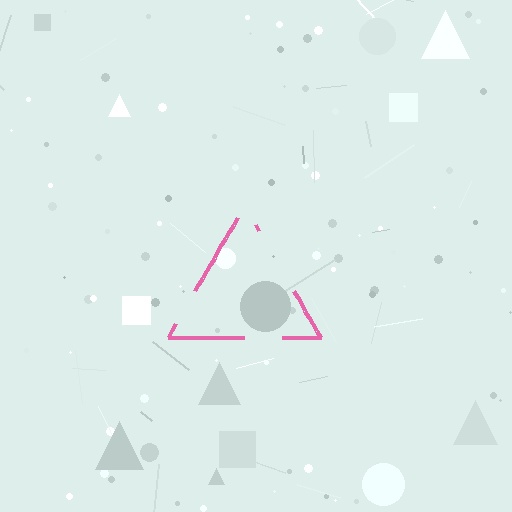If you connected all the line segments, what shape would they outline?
They would outline a triangle.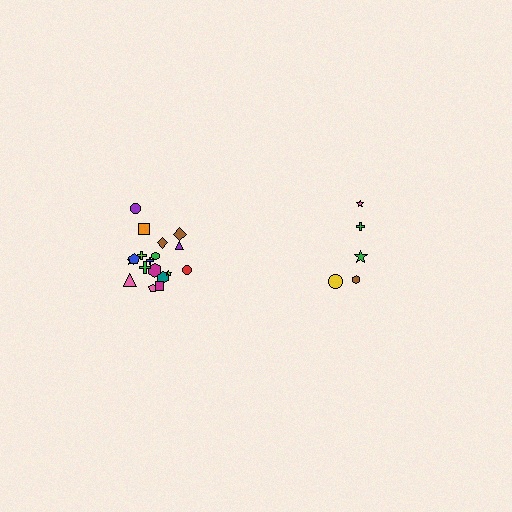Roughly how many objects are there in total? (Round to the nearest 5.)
Roughly 25 objects in total.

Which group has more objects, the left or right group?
The left group.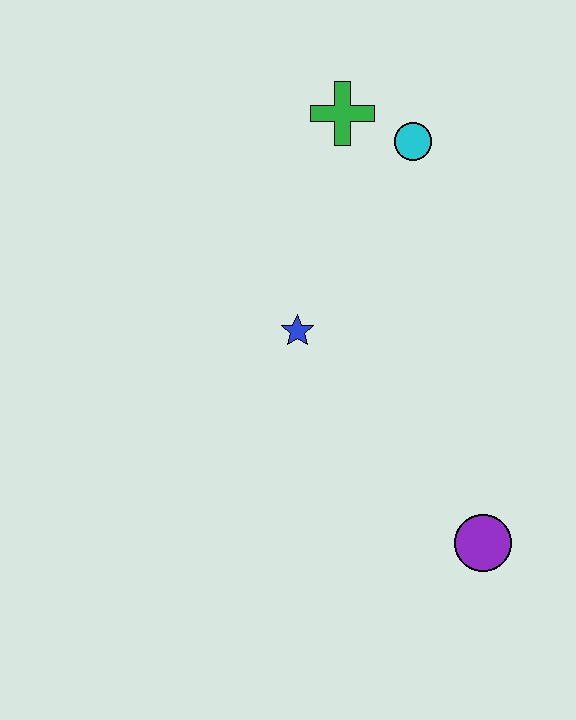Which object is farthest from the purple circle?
The green cross is farthest from the purple circle.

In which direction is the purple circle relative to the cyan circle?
The purple circle is below the cyan circle.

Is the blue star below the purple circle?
No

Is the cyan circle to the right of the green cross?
Yes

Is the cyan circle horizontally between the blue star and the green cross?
No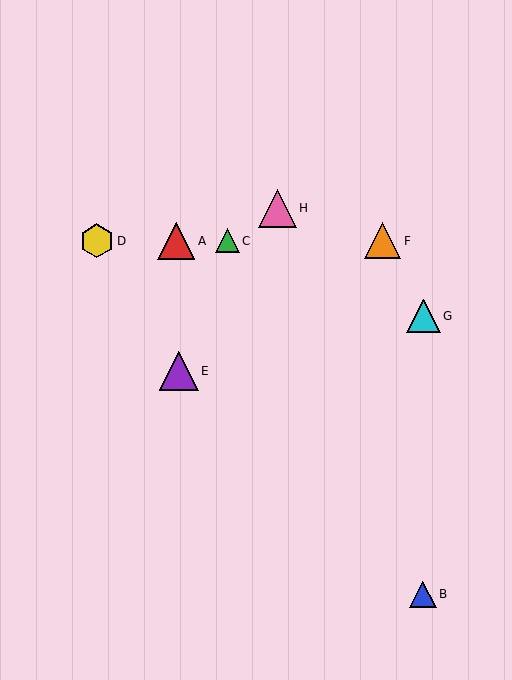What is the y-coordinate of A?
Object A is at y≈241.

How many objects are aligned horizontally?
4 objects (A, C, D, F) are aligned horizontally.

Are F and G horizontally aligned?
No, F is at y≈241 and G is at y≈316.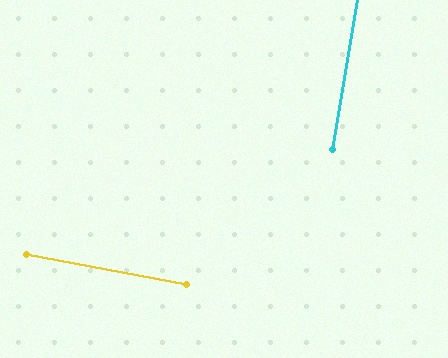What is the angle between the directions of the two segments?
Approximately 88 degrees.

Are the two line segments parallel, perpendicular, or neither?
Perpendicular — they meet at approximately 88°.